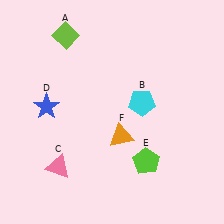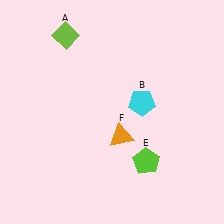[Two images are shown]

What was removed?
The blue star (D), the pink triangle (C) were removed in Image 2.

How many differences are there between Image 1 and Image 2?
There are 2 differences between the two images.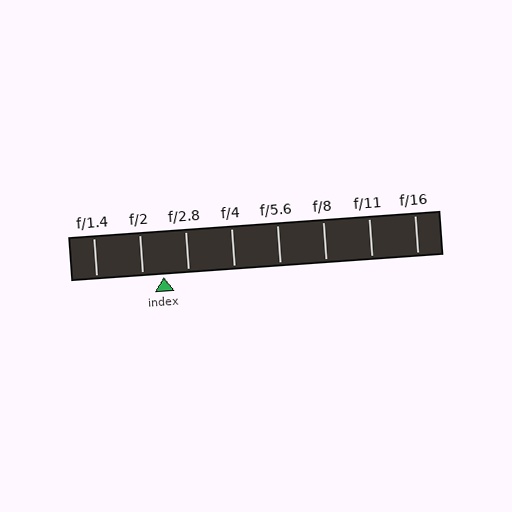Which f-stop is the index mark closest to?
The index mark is closest to f/2.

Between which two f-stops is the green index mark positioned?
The index mark is between f/2 and f/2.8.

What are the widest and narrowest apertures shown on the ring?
The widest aperture shown is f/1.4 and the narrowest is f/16.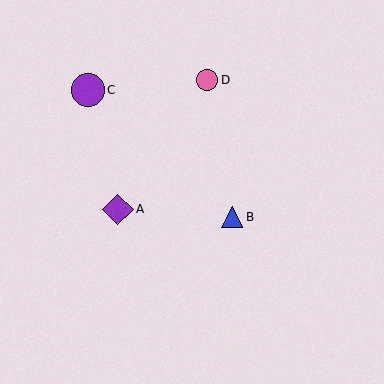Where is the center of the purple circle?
The center of the purple circle is at (88, 90).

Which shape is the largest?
The purple circle (labeled C) is the largest.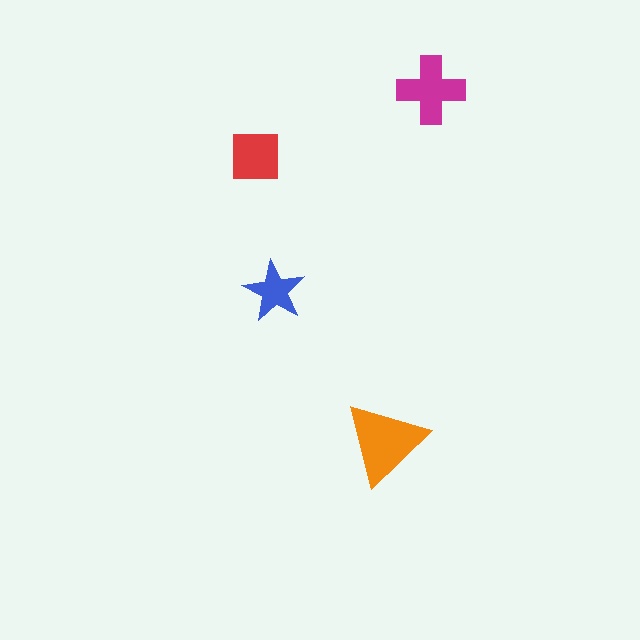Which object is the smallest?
The blue star.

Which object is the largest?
The orange triangle.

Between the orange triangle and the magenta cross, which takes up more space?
The orange triangle.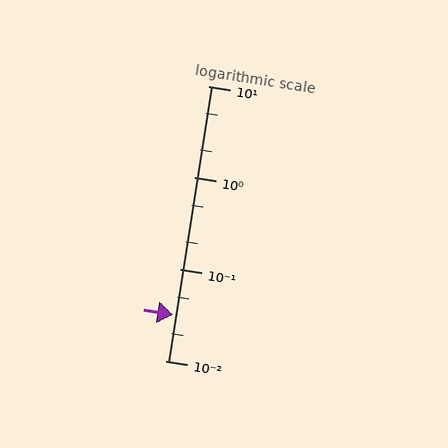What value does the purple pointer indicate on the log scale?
The pointer indicates approximately 0.032.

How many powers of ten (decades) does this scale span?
The scale spans 3 decades, from 0.01 to 10.